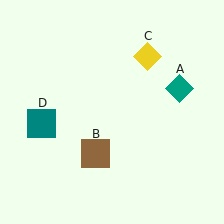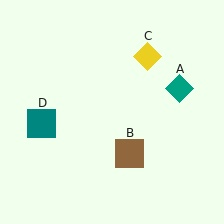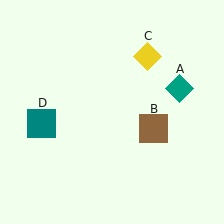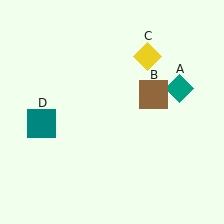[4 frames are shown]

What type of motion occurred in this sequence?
The brown square (object B) rotated counterclockwise around the center of the scene.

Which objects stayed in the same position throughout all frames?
Teal diamond (object A) and yellow diamond (object C) and teal square (object D) remained stationary.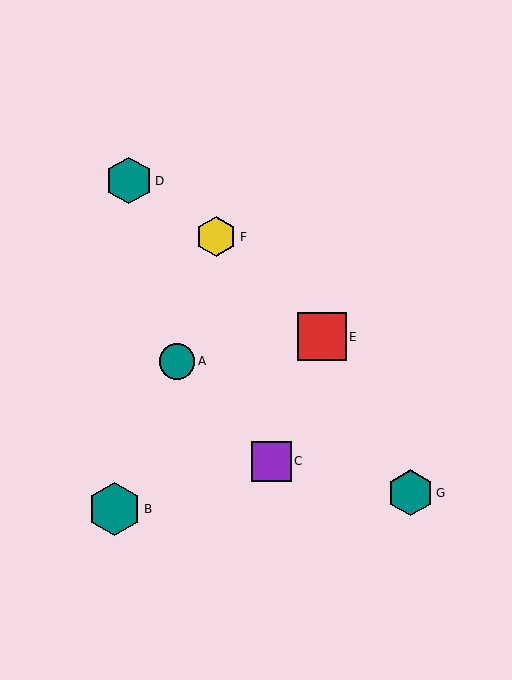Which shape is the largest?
The teal hexagon (labeled B) is the largest.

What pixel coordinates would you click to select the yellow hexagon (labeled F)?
Click at (216, 237) to select the yellow hexagon F.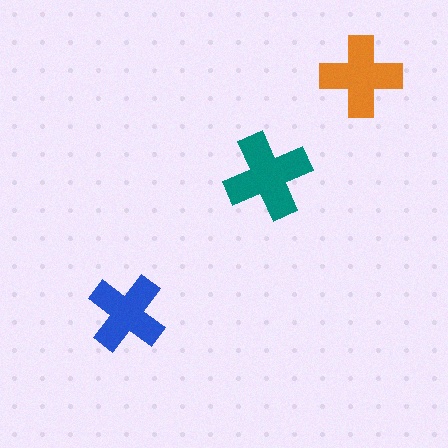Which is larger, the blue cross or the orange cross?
The orange one.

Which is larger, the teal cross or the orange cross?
The teal one.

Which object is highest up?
The orange cross is topmost.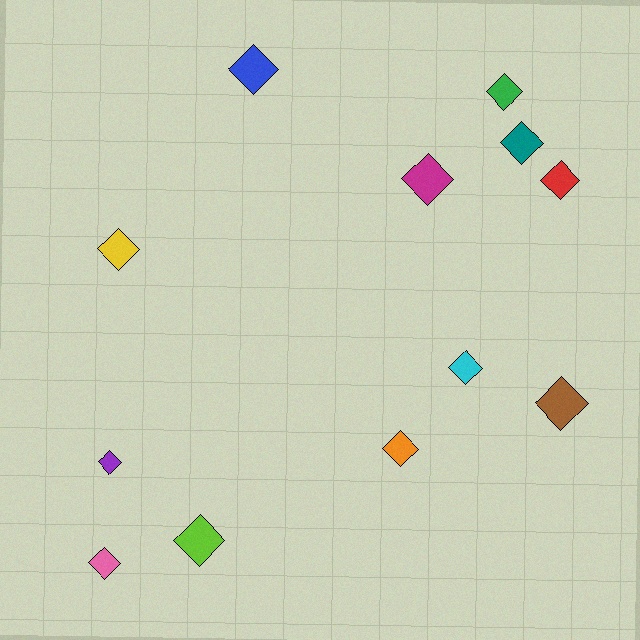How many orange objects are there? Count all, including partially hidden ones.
There is 1 orange object.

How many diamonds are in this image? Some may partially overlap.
There are 12 diamonds.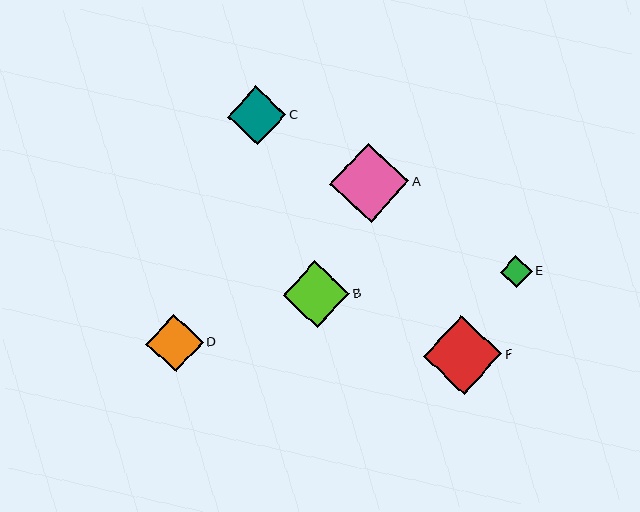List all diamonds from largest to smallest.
From largest to smallest: A, F, B, C, D, E.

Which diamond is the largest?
Diamond A is the largest with a size of approximately 79 pixels.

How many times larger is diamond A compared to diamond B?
Diamond A is approximately 1.2 times the size of diamond B.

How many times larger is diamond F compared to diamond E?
Diamond F is approximately 2.5 times the size of diamond E.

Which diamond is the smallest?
Diamond E is the smallest with a size of approximately 32 pixels.